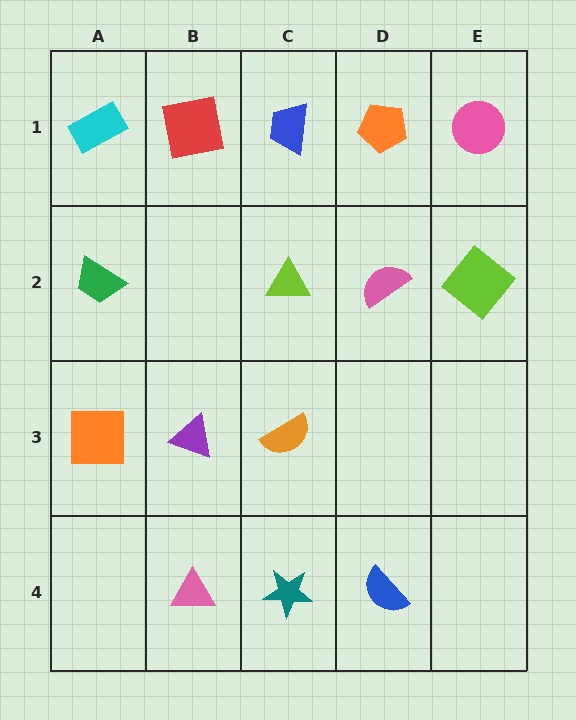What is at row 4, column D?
A blue semicircle.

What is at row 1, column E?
A pink circle.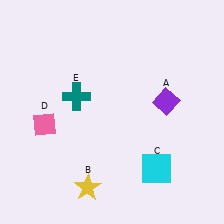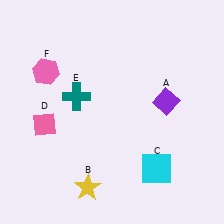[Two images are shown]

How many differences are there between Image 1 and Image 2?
There is 1 difference between the two images.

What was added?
A pink hexagon (F) was added in Image 2.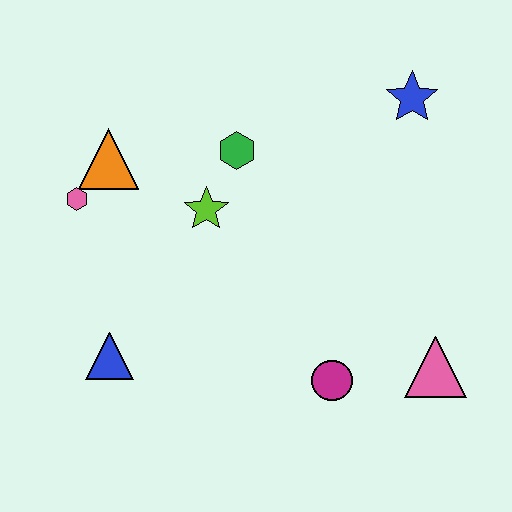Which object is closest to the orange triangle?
The pink hexagon is closest to the orange triangle.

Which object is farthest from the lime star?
The pink triangle is farthest from the lime star.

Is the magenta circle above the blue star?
No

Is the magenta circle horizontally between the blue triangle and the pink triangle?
Yes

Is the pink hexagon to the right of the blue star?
No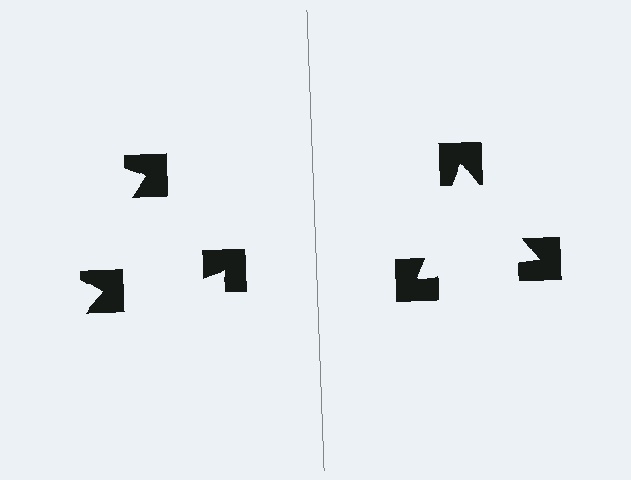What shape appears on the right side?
An illusory triangle.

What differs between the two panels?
The notched squares are positioned identically on both sides; only the wedge orientations differ. On the right they align to a triangle; on the left they are misaligned.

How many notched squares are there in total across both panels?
6 — 3 on each side.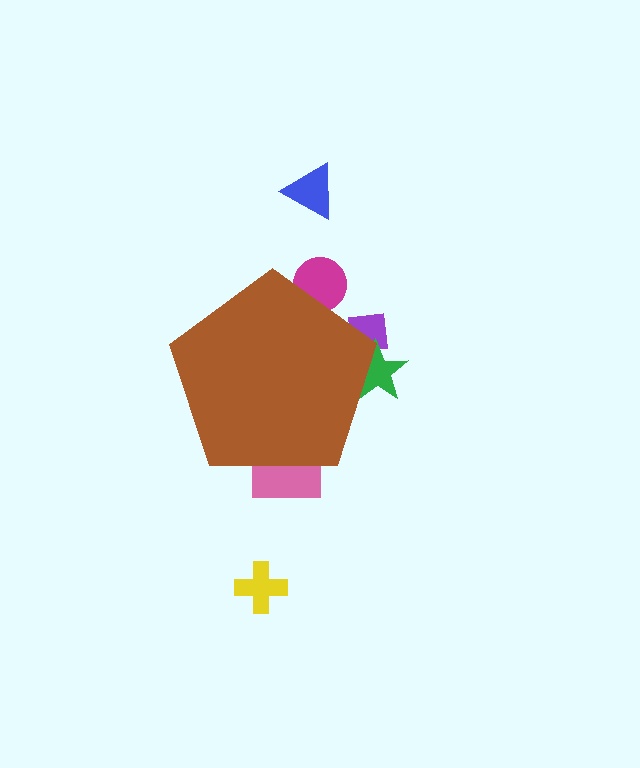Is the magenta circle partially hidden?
Yes, the magenta circle is partially hidden behind the brown pentagon.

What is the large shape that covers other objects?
A brown pentagon.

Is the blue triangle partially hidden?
No, the blue triangle is fully visible.